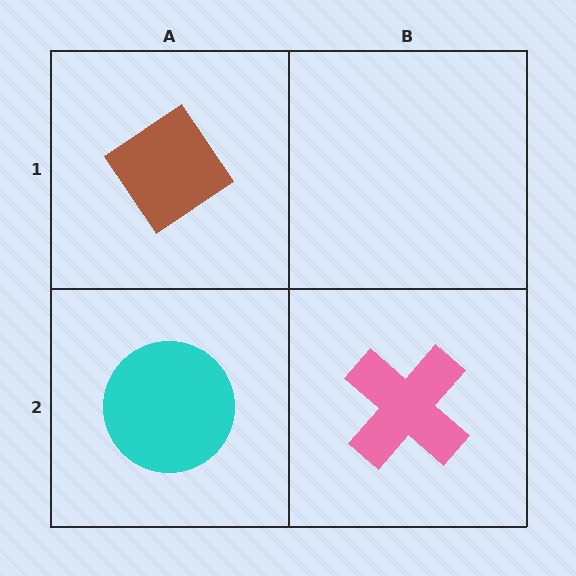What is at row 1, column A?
A brown diamond.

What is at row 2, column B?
A pink cross.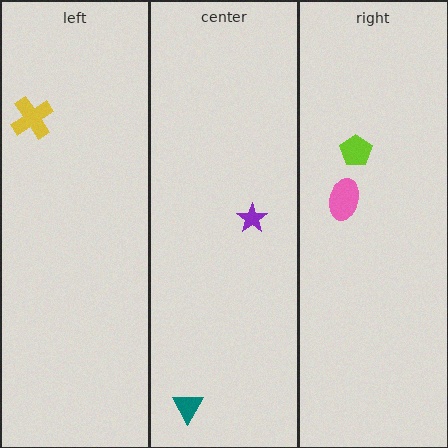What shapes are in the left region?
The yellow cross.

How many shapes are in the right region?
2.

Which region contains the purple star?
The center region.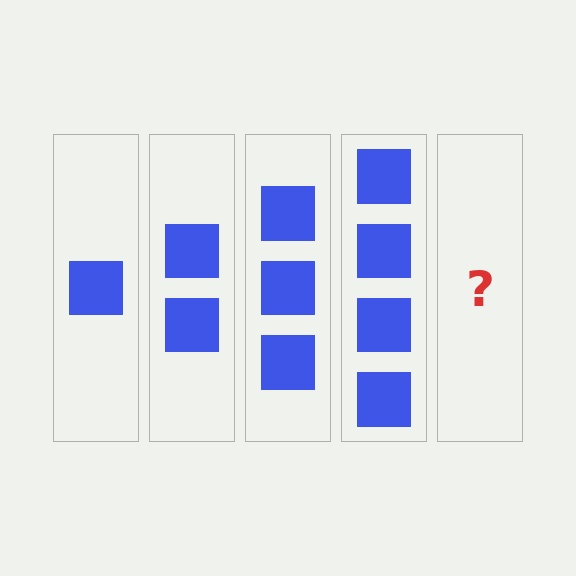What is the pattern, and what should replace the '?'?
The pattern is that each step adds one more square. The '?' should be 5 squares.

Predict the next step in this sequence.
The next step is 5 squares.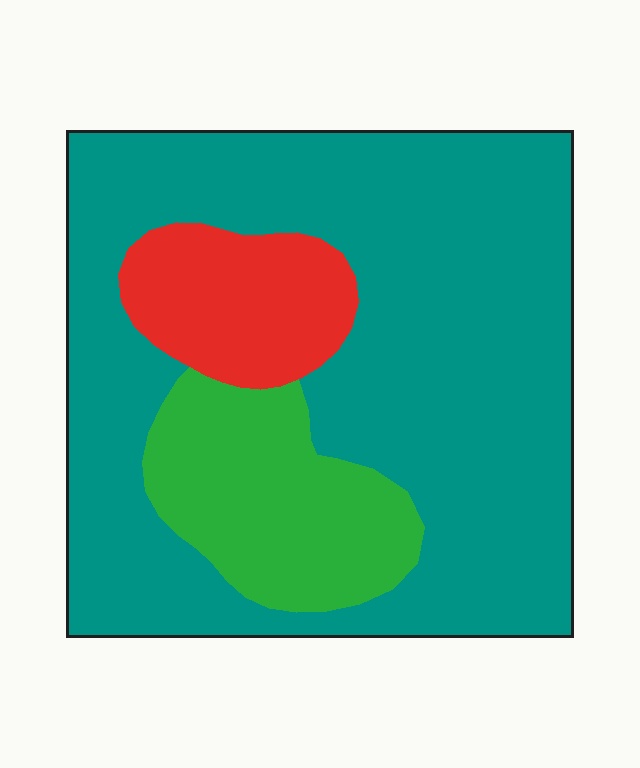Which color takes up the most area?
Teal, at roughly 70%.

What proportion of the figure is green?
Green takes up between a sixth and a third of the figure.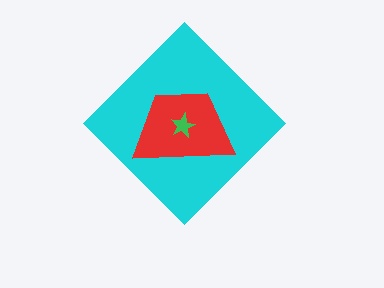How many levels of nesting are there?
3.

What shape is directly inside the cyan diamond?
The red trapezoid.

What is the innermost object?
The green star.